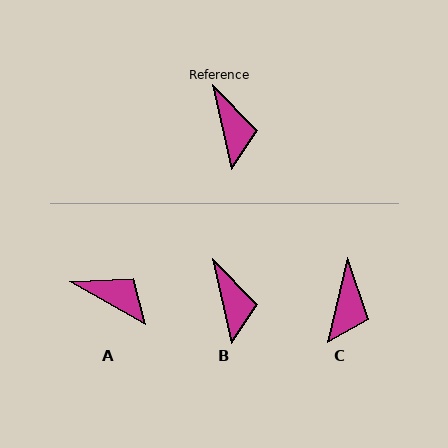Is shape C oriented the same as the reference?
No, it is off by about 26 degrees.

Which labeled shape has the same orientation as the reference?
B.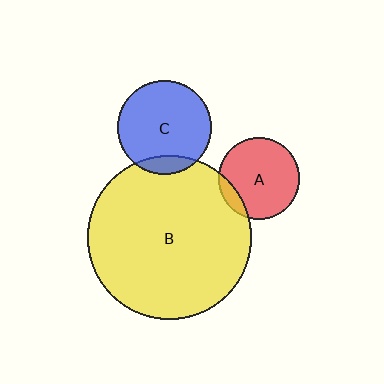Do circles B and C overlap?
Yes.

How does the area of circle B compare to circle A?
Approximately 4.0 times.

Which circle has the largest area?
Circle B (yellow).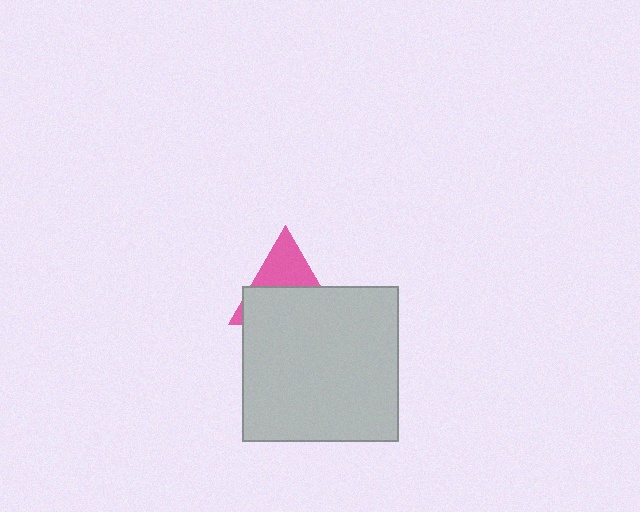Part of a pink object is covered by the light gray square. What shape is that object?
It is a triangle.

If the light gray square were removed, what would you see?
You would see the complete pink triangle.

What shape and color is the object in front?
The object in front is a light gray square.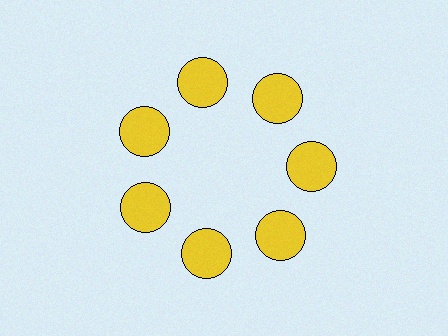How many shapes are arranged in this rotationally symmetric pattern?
There are 7 shapes, arranged in 7 groups of 1.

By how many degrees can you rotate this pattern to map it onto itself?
The pattern maps onto itself every 51 degrees of rotation.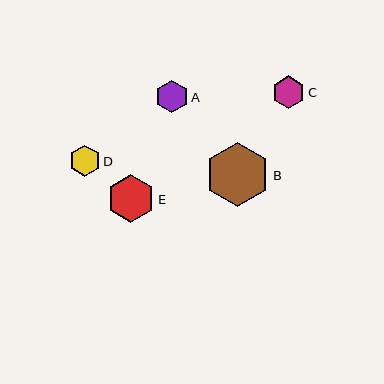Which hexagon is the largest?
Hexagon B is the largest with a size of approximately 65 pixels.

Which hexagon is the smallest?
Hexagon D is the smallest with a size of approximately 32 pixels.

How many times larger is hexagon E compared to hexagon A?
Hexagon E is approximately 1.5 times the size of hexagon A.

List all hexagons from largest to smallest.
From largest to smallest: B, E, A, C, D.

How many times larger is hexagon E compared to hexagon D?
Hexagon E is approximately 1.5 times the size of hexagon D.